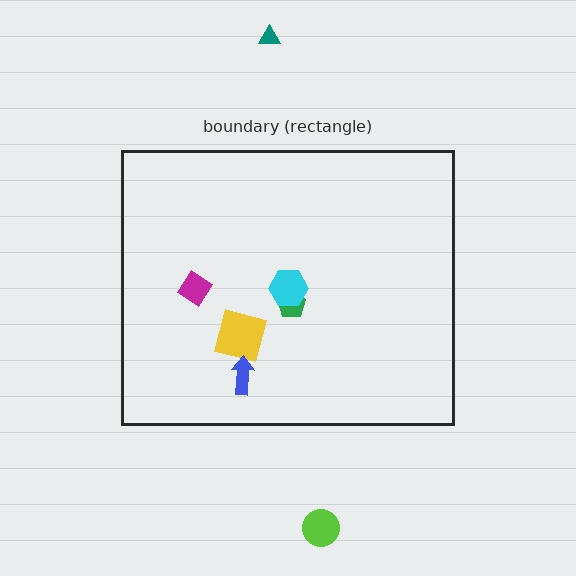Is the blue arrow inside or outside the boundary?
Inside.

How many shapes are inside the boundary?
5 inside, 2 outside.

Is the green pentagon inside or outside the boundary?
Inside.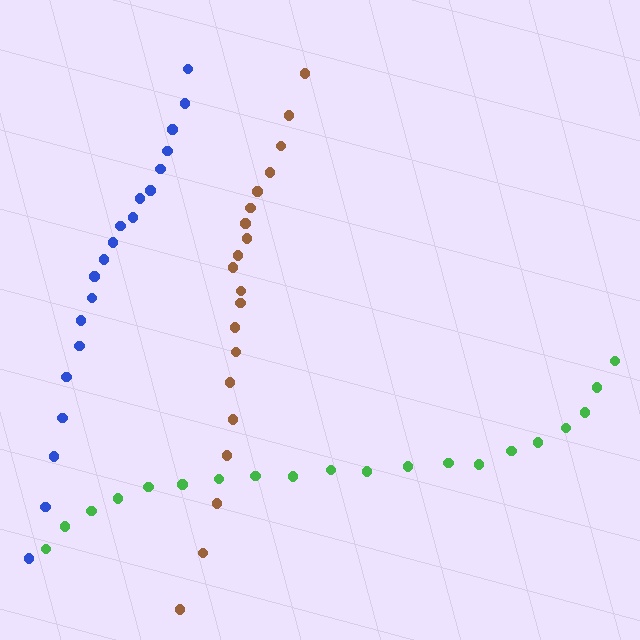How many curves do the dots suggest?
There are 3 distinct paths.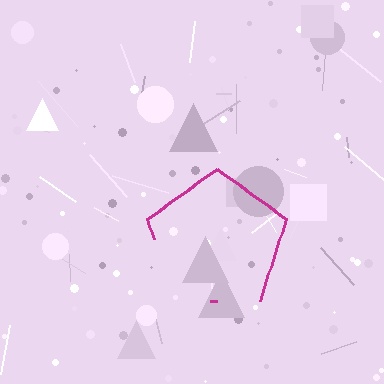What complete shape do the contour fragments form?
The contour fragments form a pentagon.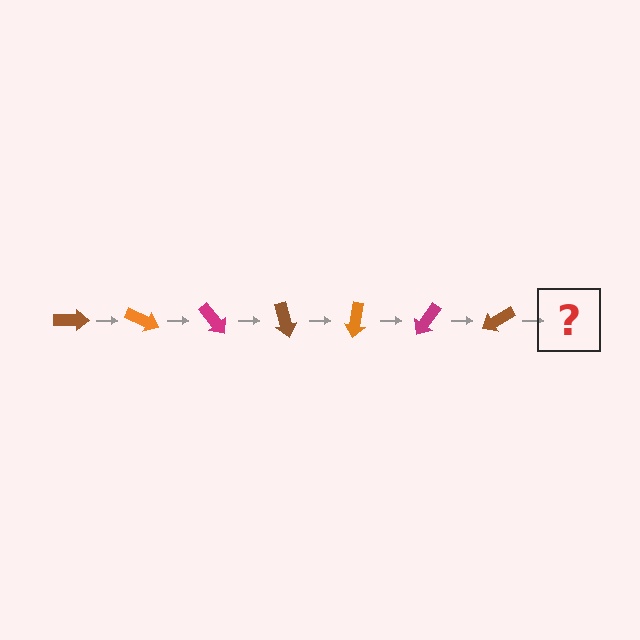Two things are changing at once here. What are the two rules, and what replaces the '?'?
The two rules are that it rotates 25 degrees each step and the color cycles through brown, orange, and magenta. The '?' should be an orange arrow, rotated 175 degrees from the start.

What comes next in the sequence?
The next element should be an orange arrow, rotated 175 degrees from the start.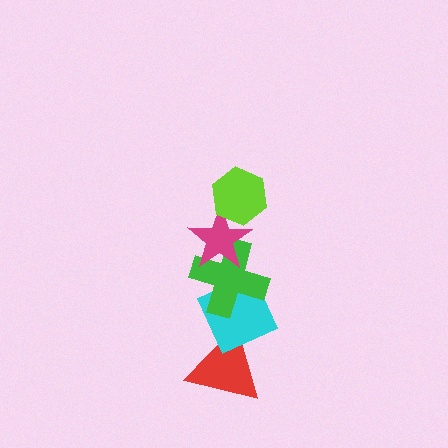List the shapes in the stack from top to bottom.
From top to bottom: the lime hexagon, the magenta star, the green cross, the cyan diamond, the red triangle.